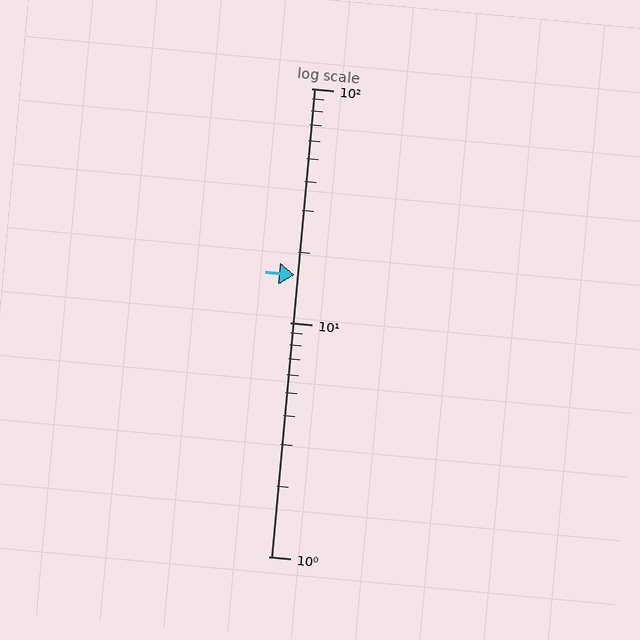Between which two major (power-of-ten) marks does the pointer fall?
The pointer is between 10 and 100.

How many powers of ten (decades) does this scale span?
The scale spans 2 decades, from 1 to 100.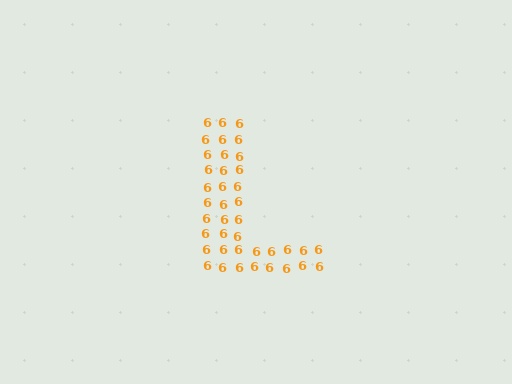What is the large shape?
The large shape is the letter L.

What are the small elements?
The small elements are digit 6's.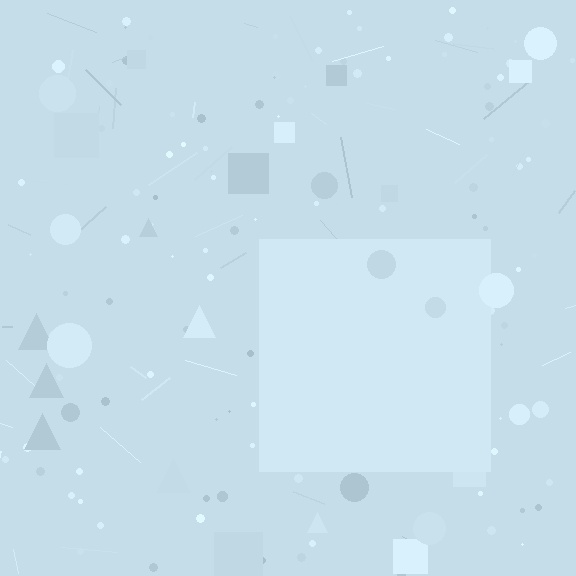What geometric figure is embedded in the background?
A square is embedded in the background.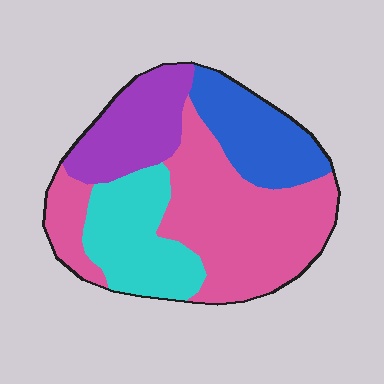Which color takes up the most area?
Pink, at roughly 45%.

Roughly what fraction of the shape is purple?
Purple covers 18% of the shape.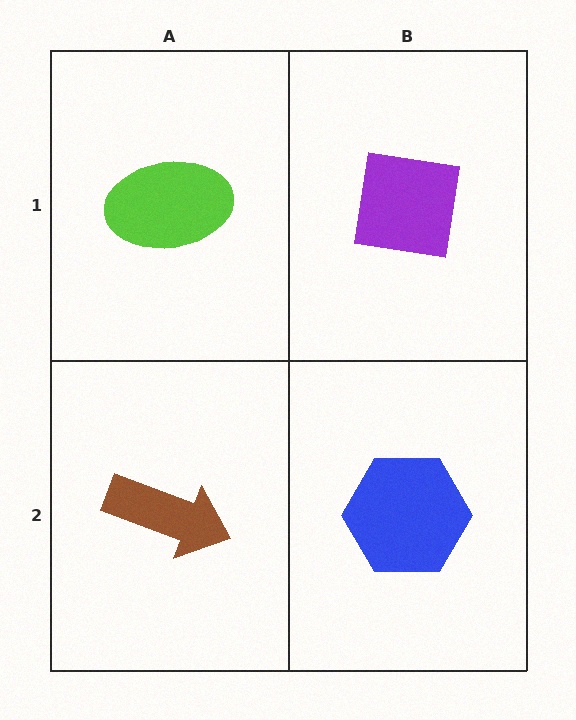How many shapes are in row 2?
2 shapes.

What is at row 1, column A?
A lime ellipse.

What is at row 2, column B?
A blue hexagon.